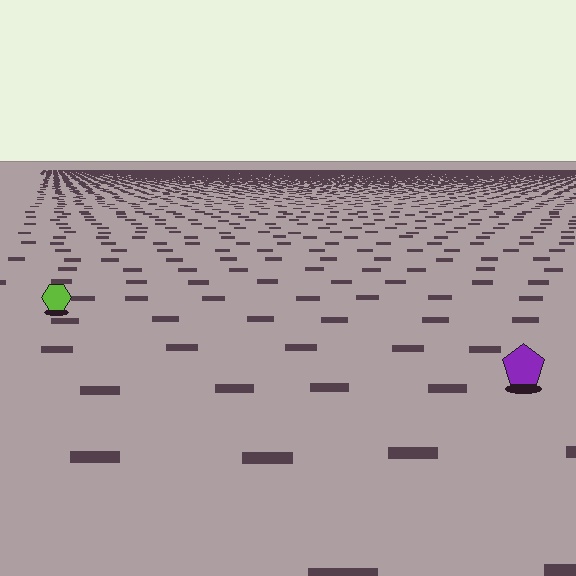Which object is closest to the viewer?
The purple pentagon is closest. The texture marks near it are larger and more spread out.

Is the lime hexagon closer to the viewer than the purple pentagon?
No. The purple pentagon is closer — you can tell from the texture gradient: the ground texture is coarser near it.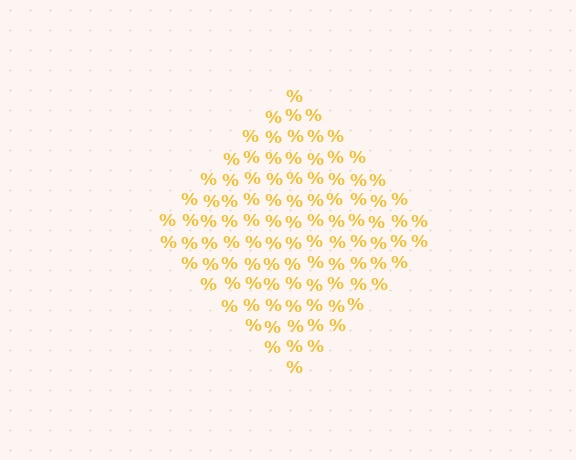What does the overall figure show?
The overall figure shows a diamond.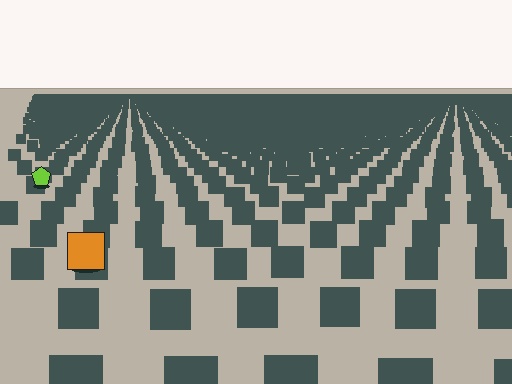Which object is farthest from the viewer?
The lime pentagon is farthest from the viewer. It appears smaller and the ground texture around it is denser.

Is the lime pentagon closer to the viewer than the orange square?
No. The orange square is closer — you can tell from the texture gradient: the ground texture is coarser near it.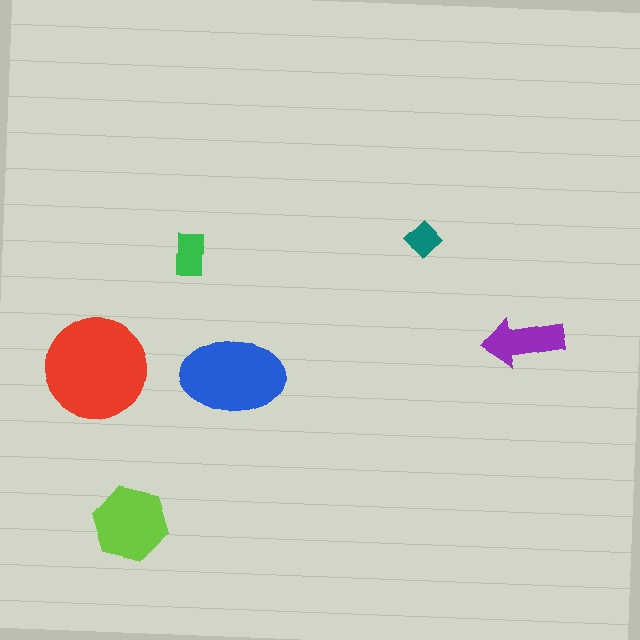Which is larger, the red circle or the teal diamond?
The red circle.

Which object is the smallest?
The teal diamond.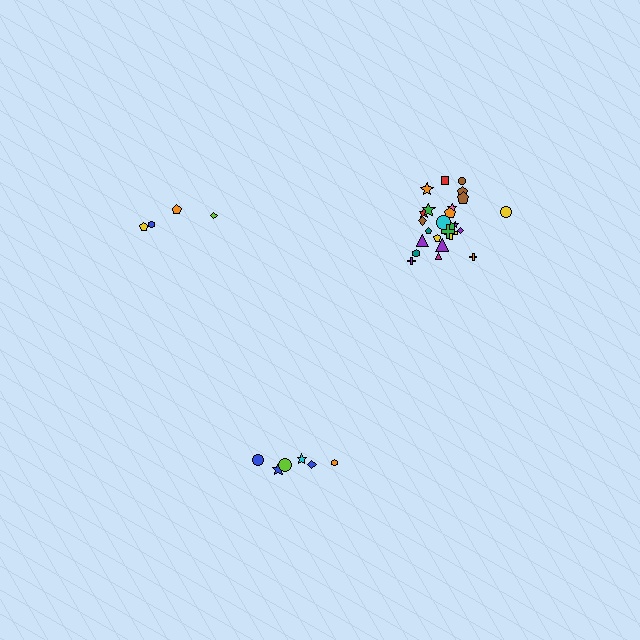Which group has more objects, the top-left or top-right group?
The top-right group.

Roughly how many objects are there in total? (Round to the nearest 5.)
Roughly 35 objects in total.